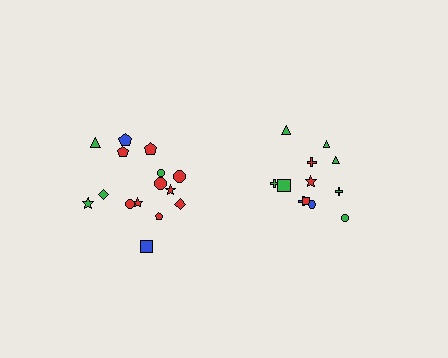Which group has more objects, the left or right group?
The left group.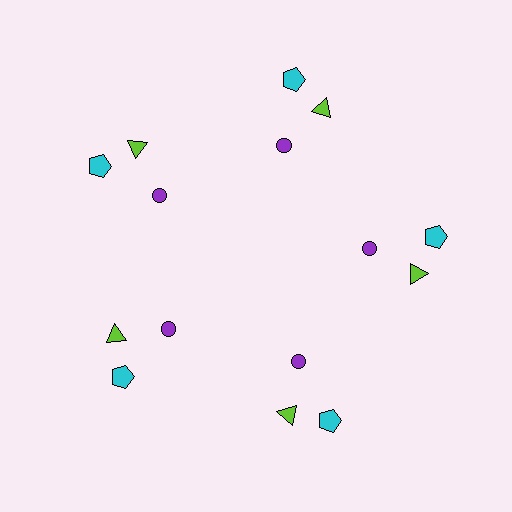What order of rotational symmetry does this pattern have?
This pattern has 5-fold rotational symmetry.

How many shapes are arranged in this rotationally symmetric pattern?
There are 15 shapes, arranged in 5 groups of 3.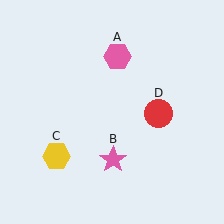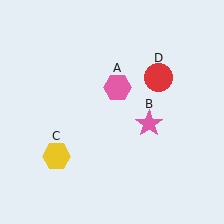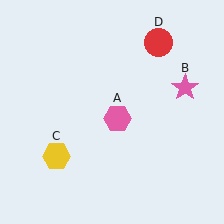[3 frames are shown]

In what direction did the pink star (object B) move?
The pink star (object B) moved up and to the right.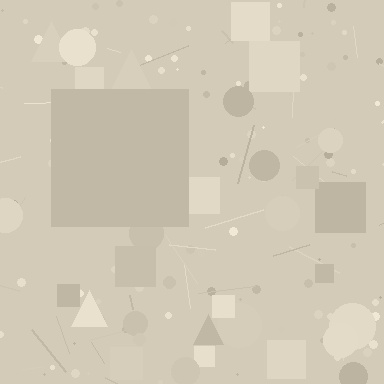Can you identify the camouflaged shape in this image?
The camouflaged shape is a square.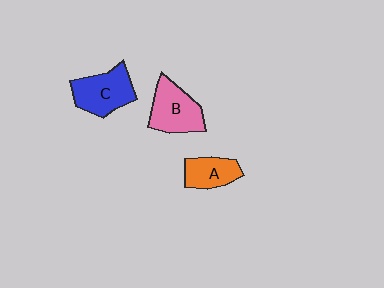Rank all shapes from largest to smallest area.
From largest to smallest: C (blue), B (pink), A (orange).